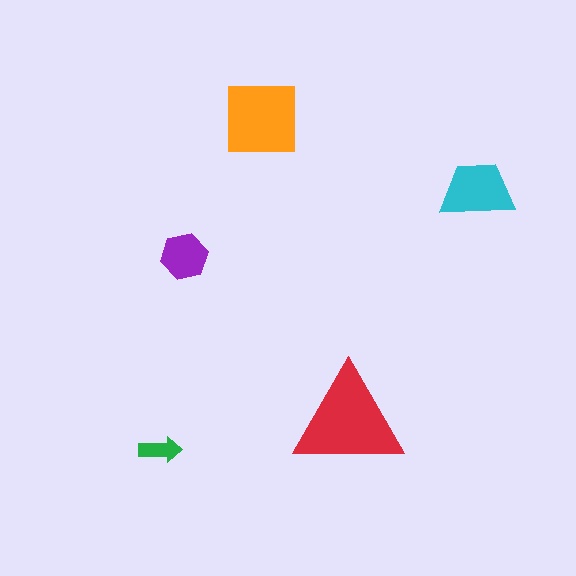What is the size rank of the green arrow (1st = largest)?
5th.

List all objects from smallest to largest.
The green arrow, the purple hexagon, the cyan trapezoid, the orange square, the red triangle.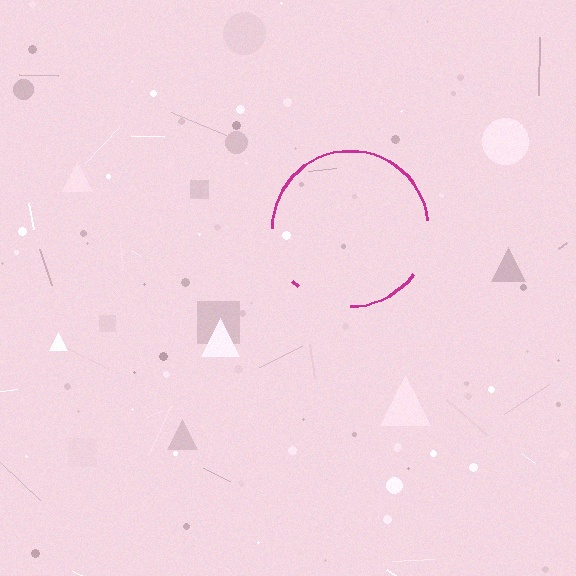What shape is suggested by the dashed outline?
The dashed outline suggests a circle.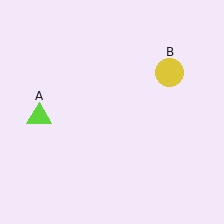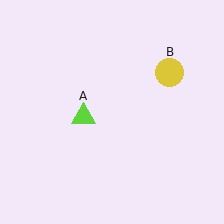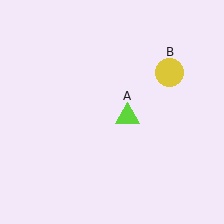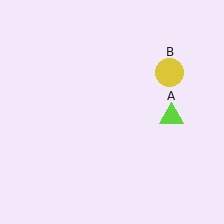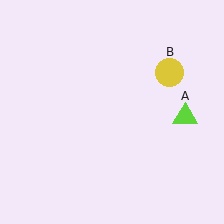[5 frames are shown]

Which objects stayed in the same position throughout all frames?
Yellow circle (object B) remained stationary.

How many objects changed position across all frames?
1 object changed position: lime triangle (object A).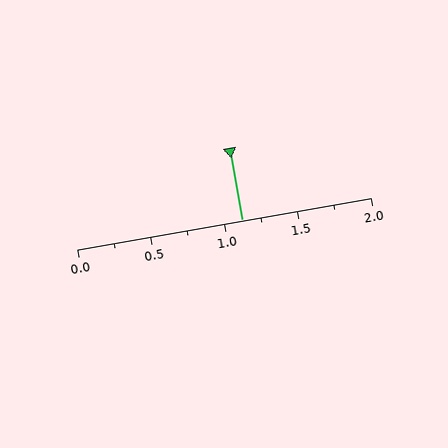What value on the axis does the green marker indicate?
The marker indicates approximately 1.12.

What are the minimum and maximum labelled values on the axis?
The axis runs from 0.0 to 2.0.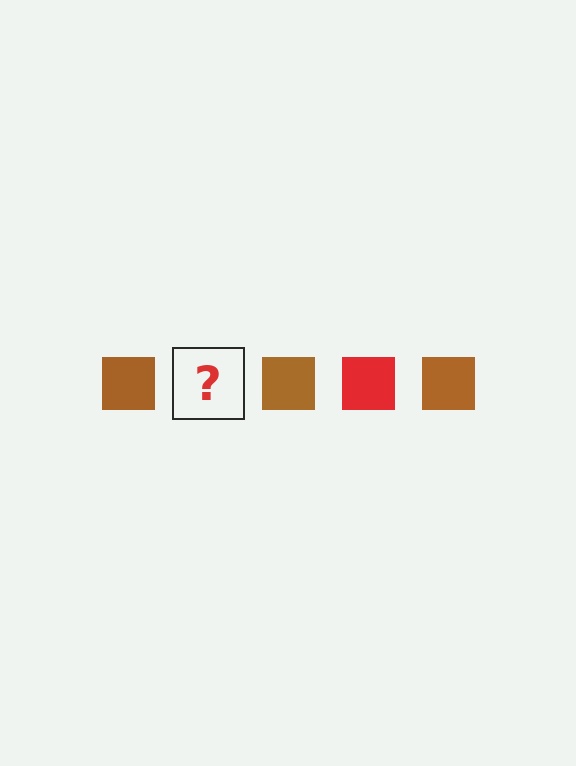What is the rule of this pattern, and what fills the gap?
The rule is that the pattern cycles through brown, red squares. The gap should be filled with a red square.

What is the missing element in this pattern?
The missing element is a red square.